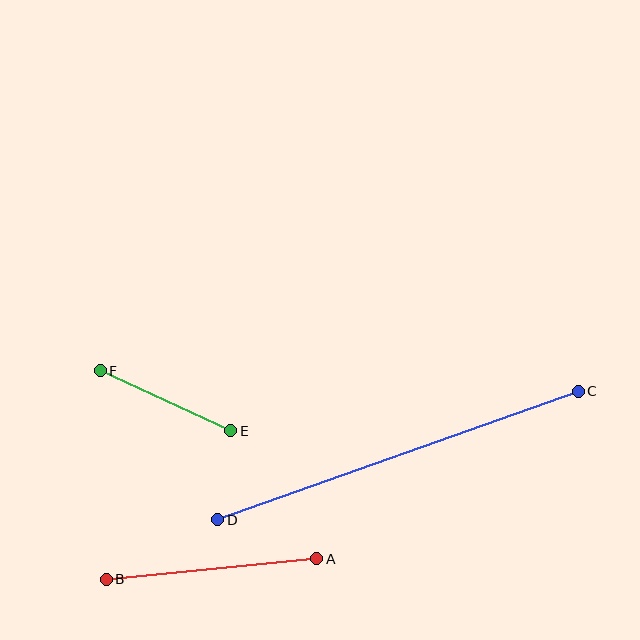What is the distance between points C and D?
The distance is approximately 383 pixels.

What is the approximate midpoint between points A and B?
The midpoint is at approximately (212, 569) pixels.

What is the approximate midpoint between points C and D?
The midpoint is at approximately (398, 455) pixels.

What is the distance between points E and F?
The distance is approximately 143 pixels.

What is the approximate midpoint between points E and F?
The midpoint is at approximately (165, 401) pixels.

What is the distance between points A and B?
The distance is approximately 211 pixels.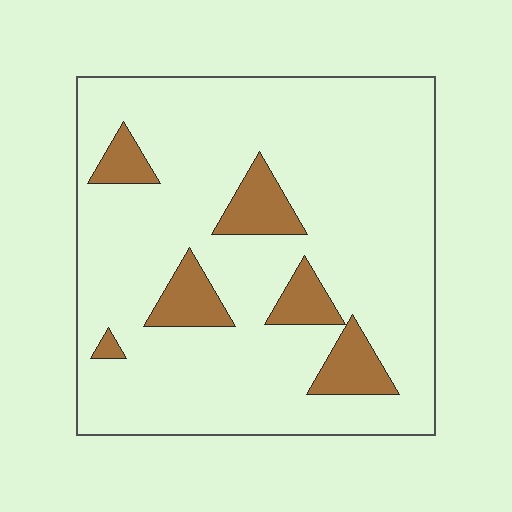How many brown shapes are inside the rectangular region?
6.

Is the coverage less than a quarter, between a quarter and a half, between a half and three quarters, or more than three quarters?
Less than a quarter.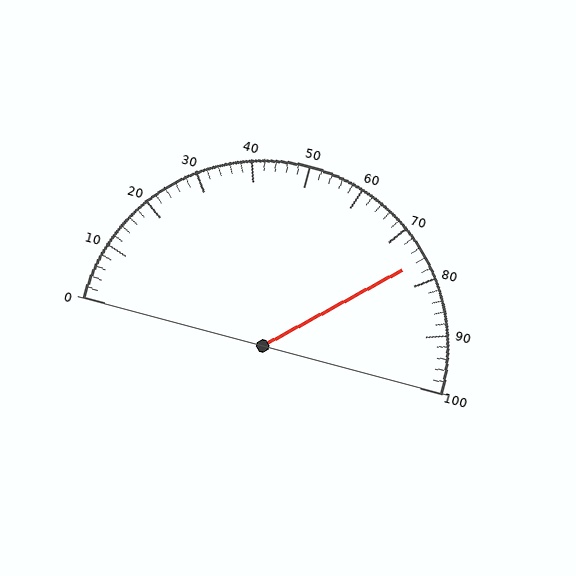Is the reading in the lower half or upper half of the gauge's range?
The reading is in the upper half of the range (0 to 100).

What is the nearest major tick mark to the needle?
The nearest major tick mark is 80.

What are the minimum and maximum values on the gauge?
The gauge ranges from 0 to 100.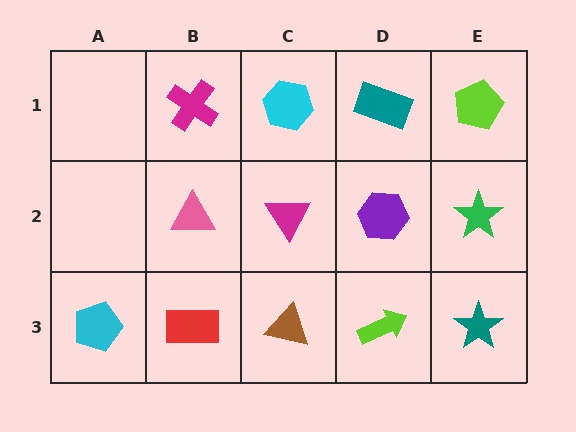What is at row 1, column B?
A magenta cross.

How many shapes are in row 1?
4 shapes.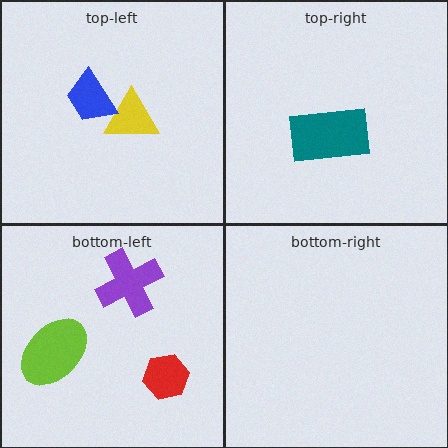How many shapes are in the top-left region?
2.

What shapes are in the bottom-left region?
The purple cross, the lime ellipse, the red hexagon.